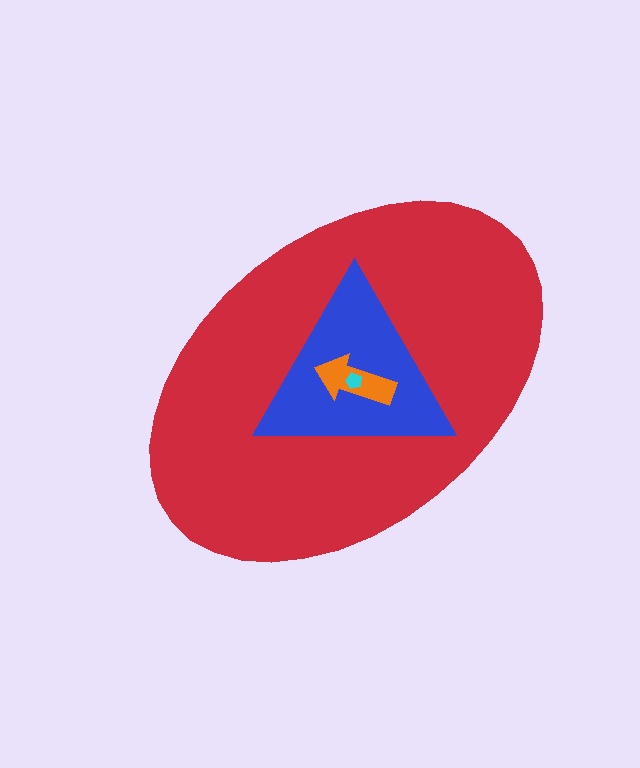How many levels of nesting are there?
4.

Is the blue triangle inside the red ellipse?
Yes.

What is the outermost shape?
The red ellipse.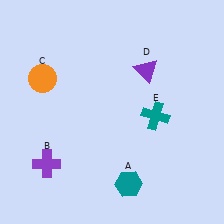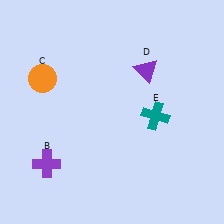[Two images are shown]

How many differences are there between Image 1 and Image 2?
There is 1 difference between the two images.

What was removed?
The teal hexagon (A) was removed in Image 2.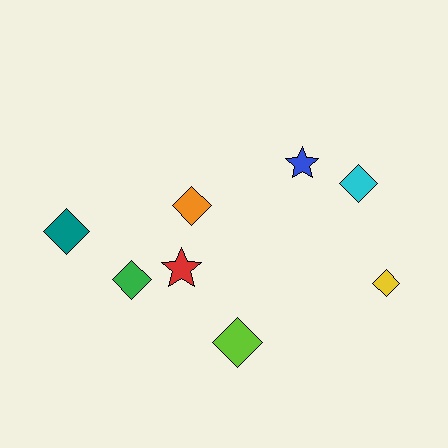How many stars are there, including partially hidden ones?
There are 2 stars.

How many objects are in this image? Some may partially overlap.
There are 8 objects.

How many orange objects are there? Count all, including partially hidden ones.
There is 1 orange object.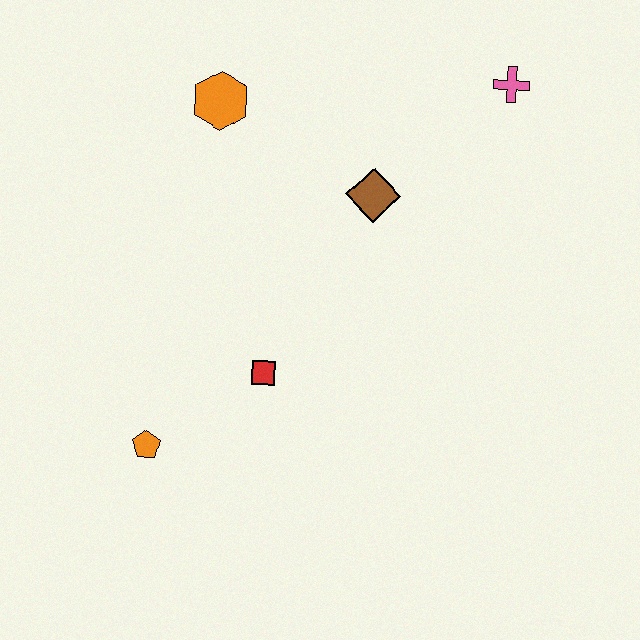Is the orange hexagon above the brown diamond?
Yes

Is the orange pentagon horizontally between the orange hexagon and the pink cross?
No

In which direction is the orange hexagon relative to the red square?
The orange hexagon is above the red square.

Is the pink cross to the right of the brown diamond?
Yes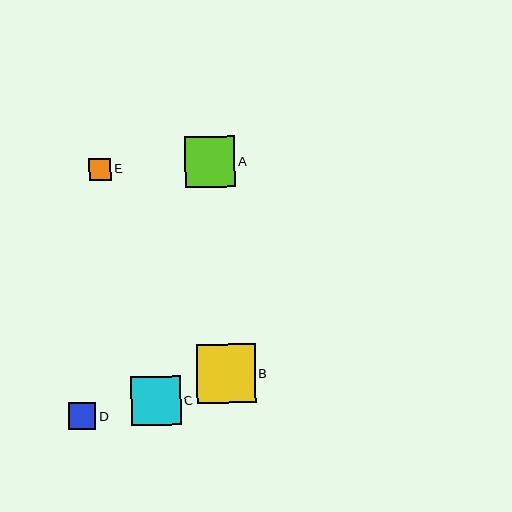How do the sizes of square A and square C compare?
Square A and square C are approximately the same size.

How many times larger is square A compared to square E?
Square A is approximately 2.3 times the size of square E.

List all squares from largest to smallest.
From largest to smallest: B, A, C, D, E.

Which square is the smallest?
Square E is the smallest with a size of approximately 23 pixels.